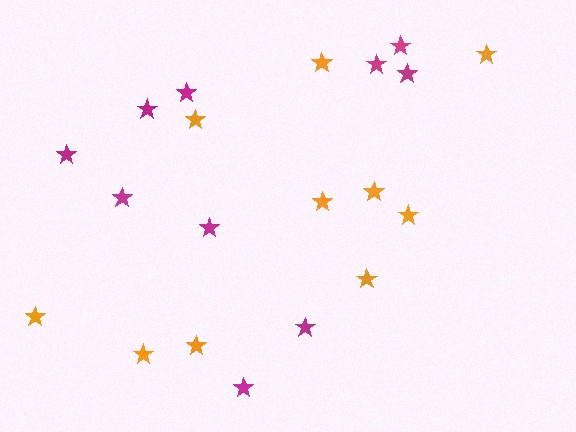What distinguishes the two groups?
There are 2 groups: one group of orange stars (10) and one group of magenta stars (10).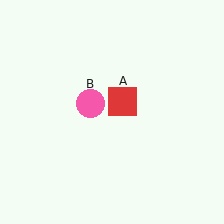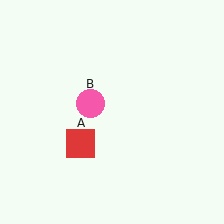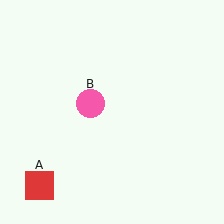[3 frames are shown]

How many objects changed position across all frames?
1 object changed position: red square (object A).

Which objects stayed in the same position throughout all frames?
Pink circle (object B) remained stationary.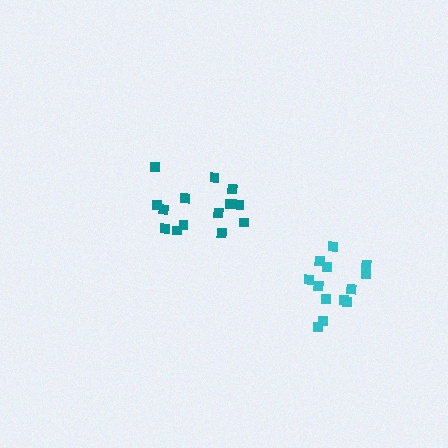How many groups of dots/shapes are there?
There are 2 groups.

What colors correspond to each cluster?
The clusters are colored: teal, cyan.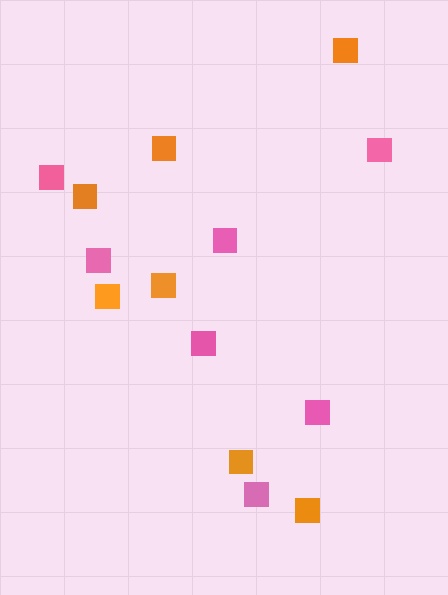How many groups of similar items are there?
There are 2 groups: one group of pink squares (7) and one group of orange squares (7).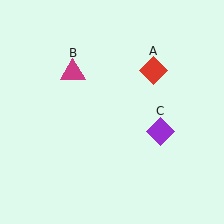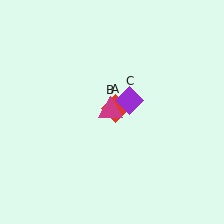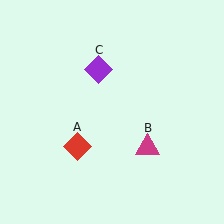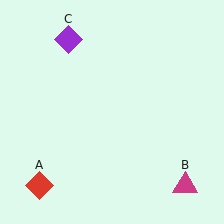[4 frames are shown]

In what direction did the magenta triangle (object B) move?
The magenta triangle (object B) moved down and to the right.